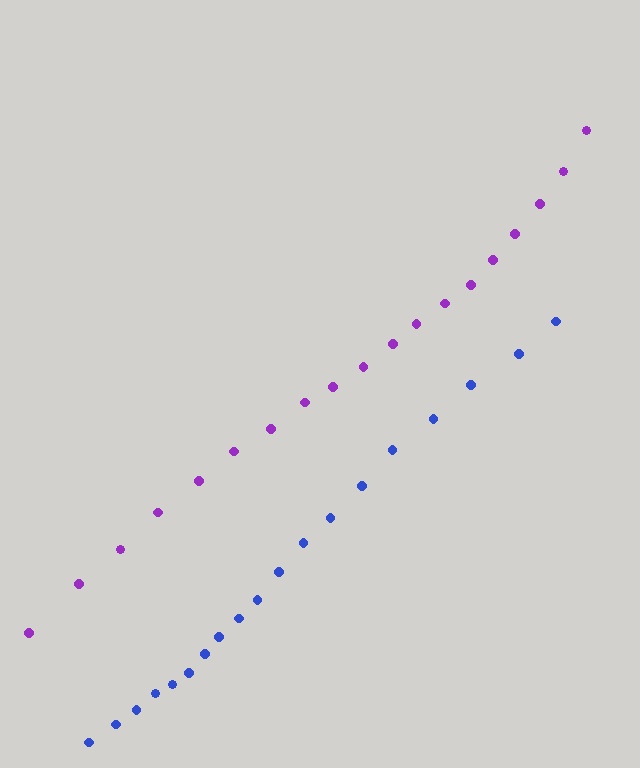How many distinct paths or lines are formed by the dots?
There are 2 distinct paths.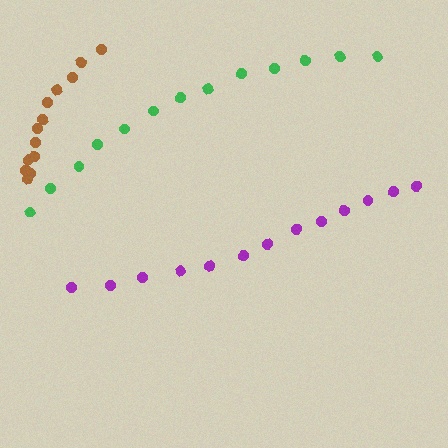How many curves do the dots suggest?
There are 3 distinct paths.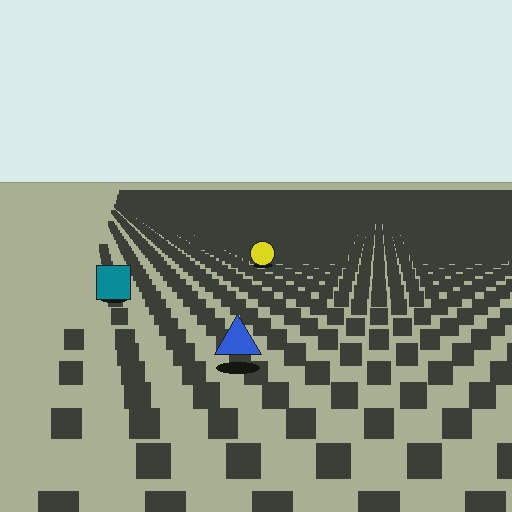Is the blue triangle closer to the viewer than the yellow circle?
Yes. The blue triangle is closer — you can tell from the texture gradient: the ground texture is coarser near it.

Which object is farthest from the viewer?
The yellow circle is farthest from the viewer. It appears smaller and the ground texture around it is denser.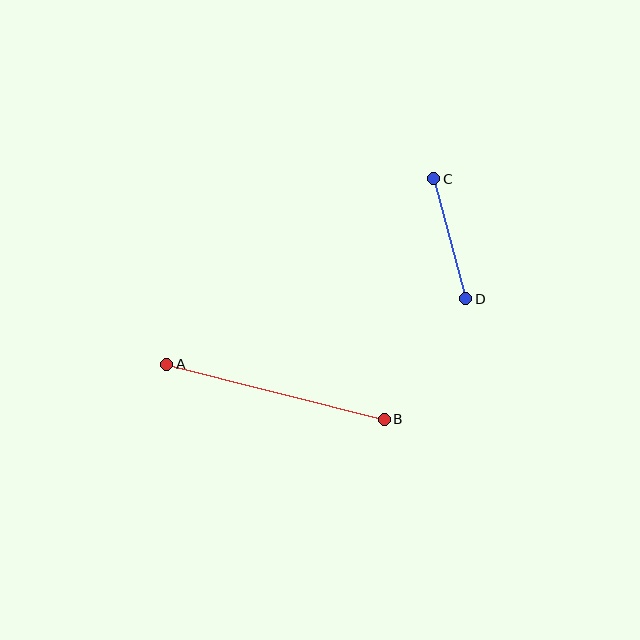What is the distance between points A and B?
The distance is approximately 224 pixels.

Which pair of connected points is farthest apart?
Points A and B are farthest apart.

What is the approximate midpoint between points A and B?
The midpoint is at approximately (276, 392) pixels.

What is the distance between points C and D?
The distance is approximately 124 pixels.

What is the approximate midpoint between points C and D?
The midpoint is at approximately (450, 239) pixels.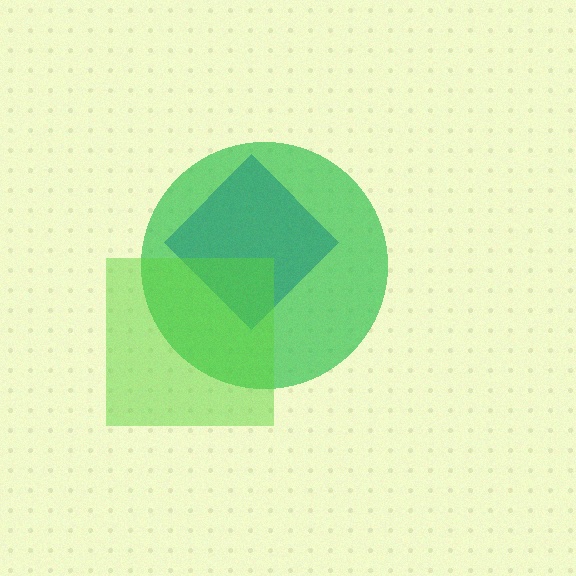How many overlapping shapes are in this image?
There are 3 overlapping shapes in the image.